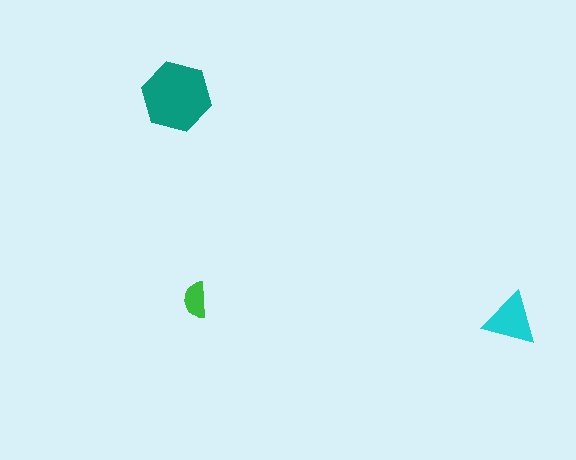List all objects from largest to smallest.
The teal hexagon, the cyan triangle, the green semicircle.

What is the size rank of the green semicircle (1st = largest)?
3rd.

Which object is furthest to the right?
The cyan triangle is rightmost.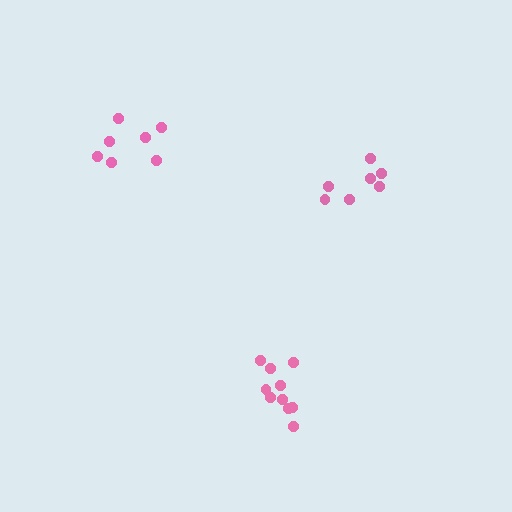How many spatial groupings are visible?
There are 3 spatial groupings.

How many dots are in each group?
Group 1: 7 dots, Group 2: 7 dots, Group 3: 10 dots (24 total).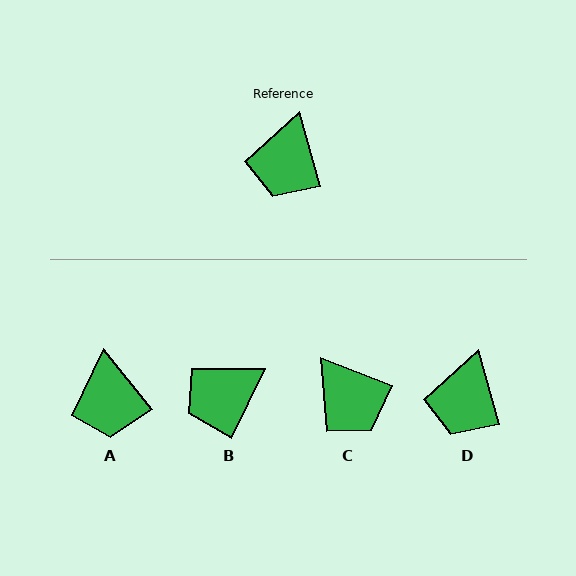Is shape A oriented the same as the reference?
No, it is off by about 22 degrees.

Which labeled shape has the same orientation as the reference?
D.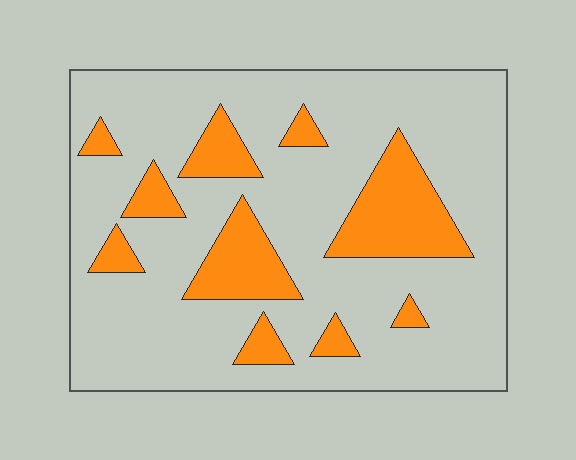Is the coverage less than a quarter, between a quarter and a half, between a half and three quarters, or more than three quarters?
Less than a quarter.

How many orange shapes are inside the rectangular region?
10.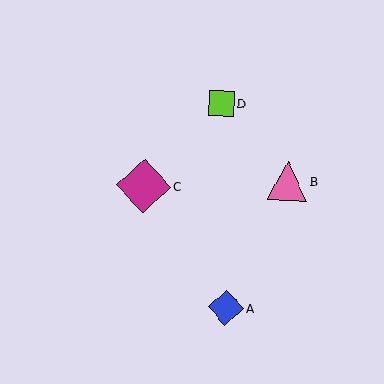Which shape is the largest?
The magenta diamond (labeled C) is the largest.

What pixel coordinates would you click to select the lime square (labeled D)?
Click at (222, 103) to select the lime square D.